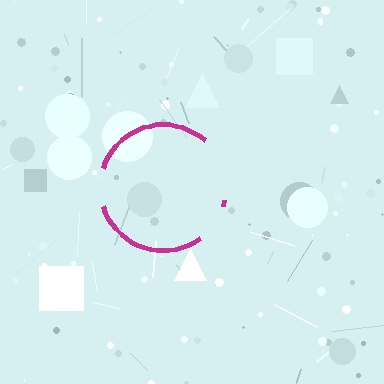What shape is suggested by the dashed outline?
The dashed outline suggests a circle.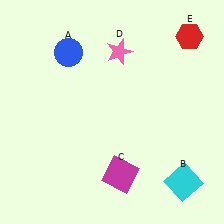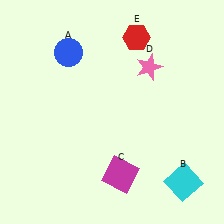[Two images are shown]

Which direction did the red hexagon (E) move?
The red hexagon (E) moved left.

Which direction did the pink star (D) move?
The pink star (D) moved right.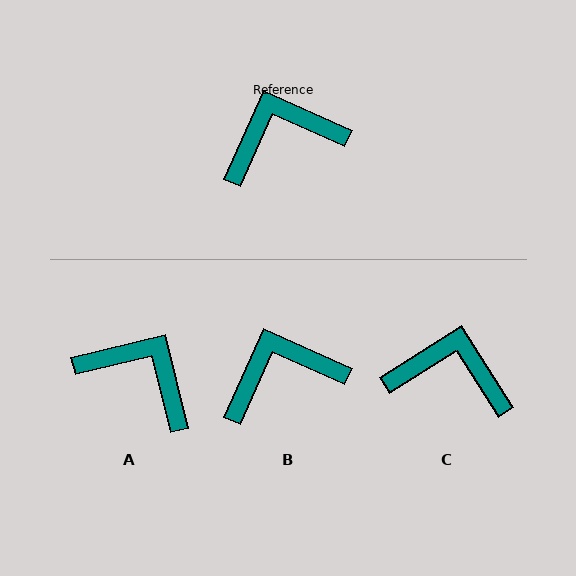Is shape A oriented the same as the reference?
No, it is off by about 52 degrees.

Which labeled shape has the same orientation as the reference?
B.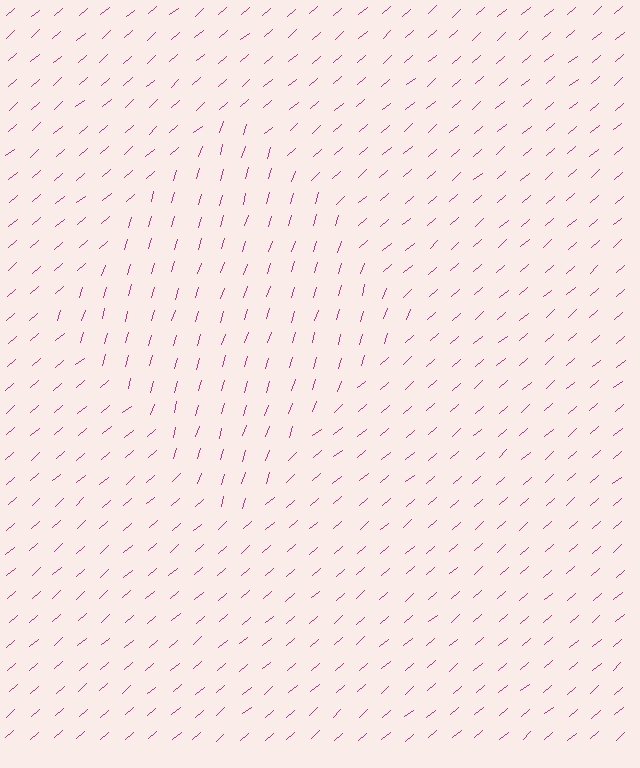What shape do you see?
I see a diamond.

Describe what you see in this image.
The image is filled with small magenta line segments. A diamond region in the image has lines oriented differently from the surrounding lines, creating a visible texture boundary.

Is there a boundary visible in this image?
Yes, there is a texture boundary formed by a change in line orientation.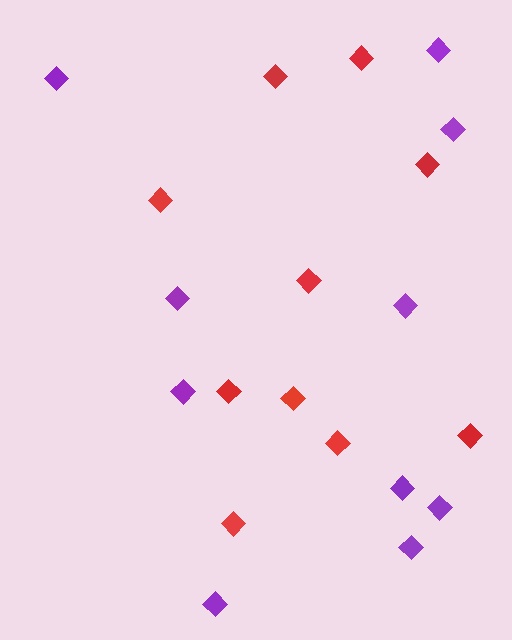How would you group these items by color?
There are 2 groups: one group of purple diamonds (10) and one group of red diamonds (10).